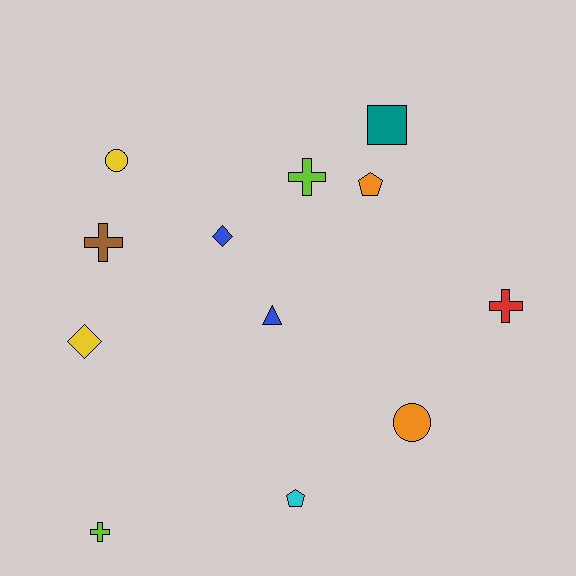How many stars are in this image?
There are no stars.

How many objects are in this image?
There are 12 objects.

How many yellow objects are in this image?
There are 2 yellow objects.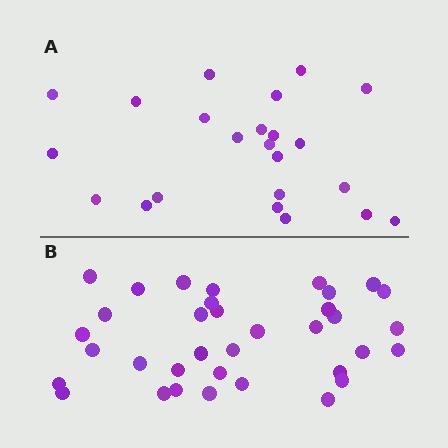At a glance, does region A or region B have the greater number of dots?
Region B (the bottom region) has more dots.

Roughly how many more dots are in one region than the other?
Region B has roughly 12 or so more dots than region A.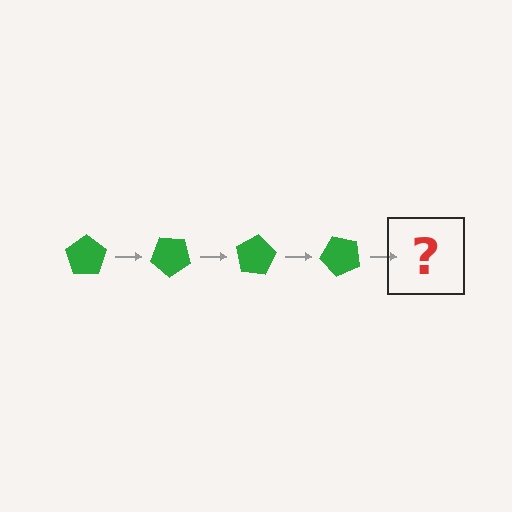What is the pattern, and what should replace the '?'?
The pattern is that the pentagon rotates 40 degrees each step. The '?' should be a green pentagon rotated 160 degrees.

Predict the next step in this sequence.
The next step is a green pentagon rotated 160 degrees.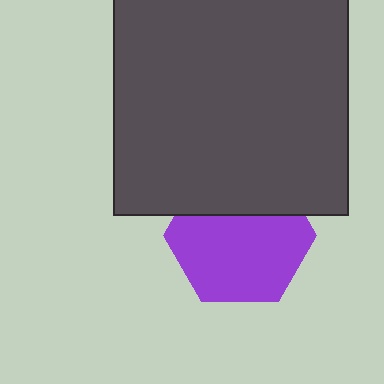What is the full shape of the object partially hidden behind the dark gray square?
The partially hidden object is a purple hexagon.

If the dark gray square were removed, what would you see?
You would see the complete purple hexagon.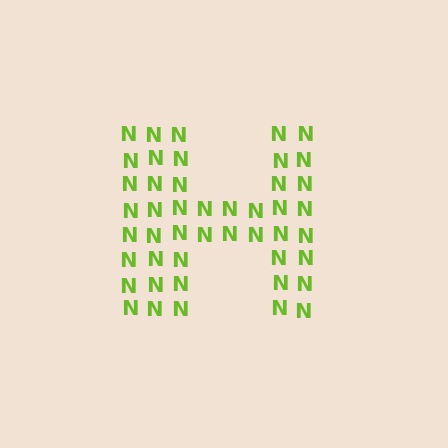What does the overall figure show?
The overall figure shows the letter H.